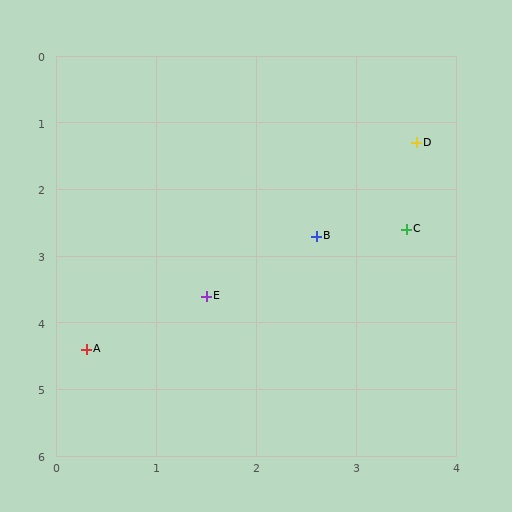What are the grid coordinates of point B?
Point B is at approximately (2.6, 2.7).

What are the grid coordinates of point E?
Point E is at approximately (1.5, 3.6).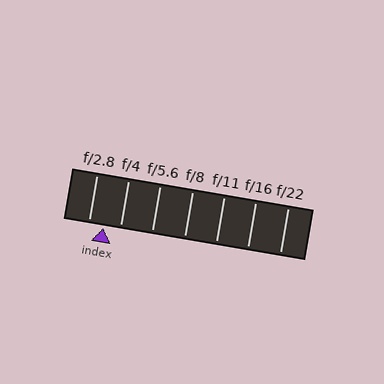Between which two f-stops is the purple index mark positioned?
The index mark is between f/2.8 and f/4.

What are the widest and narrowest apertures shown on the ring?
The widest aperture shown is f/2.8 and the narrowest is f/22.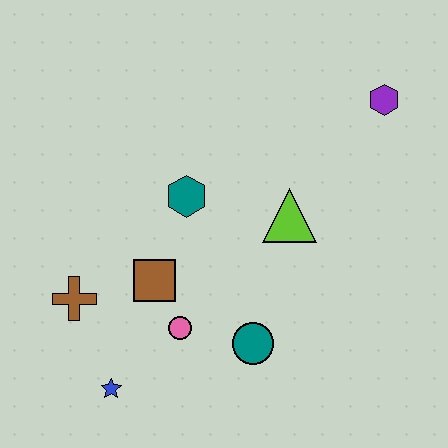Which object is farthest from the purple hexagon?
The blue star is farthest from the purple hexagon.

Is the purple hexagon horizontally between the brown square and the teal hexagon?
No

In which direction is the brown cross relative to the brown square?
The brown cross is to the left of the brown square.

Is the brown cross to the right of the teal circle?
No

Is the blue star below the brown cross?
Yes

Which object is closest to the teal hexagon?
The brown square is closest to the teal hexagon.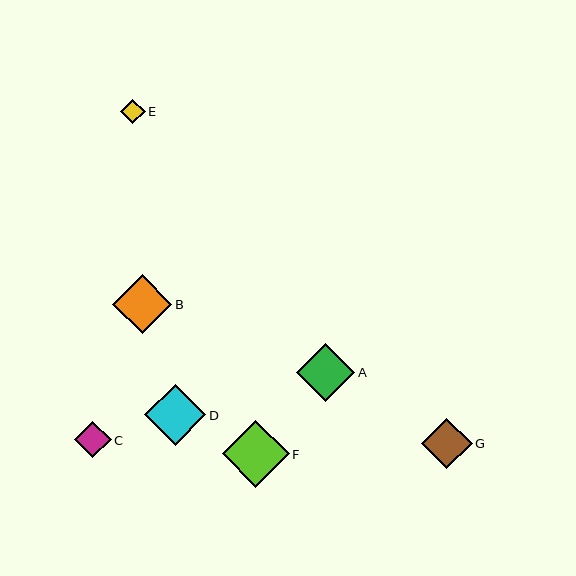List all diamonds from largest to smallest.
From largest to smallest: F, D, B, A, G, C, E.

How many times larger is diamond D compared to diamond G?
Diamond D is approximately 1.2 times the size of diamond G.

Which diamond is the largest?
Diamond F is the largest with a size of approximately 67 pixels.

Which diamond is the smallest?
Diamond E is the smallest with a size of approximately 24 pixels.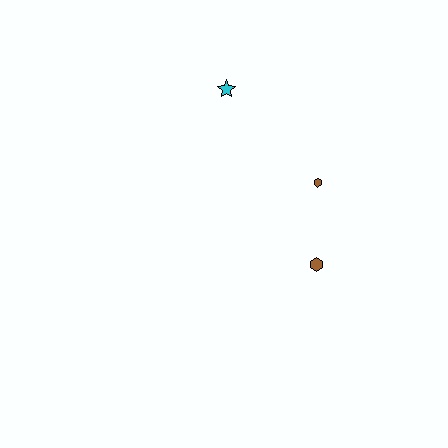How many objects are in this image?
There are 3 objects.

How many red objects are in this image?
There are no red objects.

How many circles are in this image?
There are no circles.